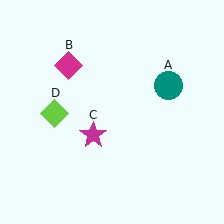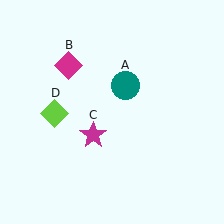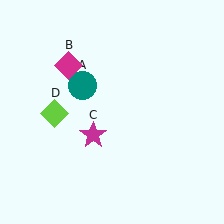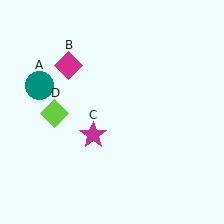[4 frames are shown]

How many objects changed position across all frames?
1 object changed position: teal circle (object A).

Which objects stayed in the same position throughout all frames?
Magenta diamond (object B) and magenta star (object C) and lime diamond (object D) remained stationary.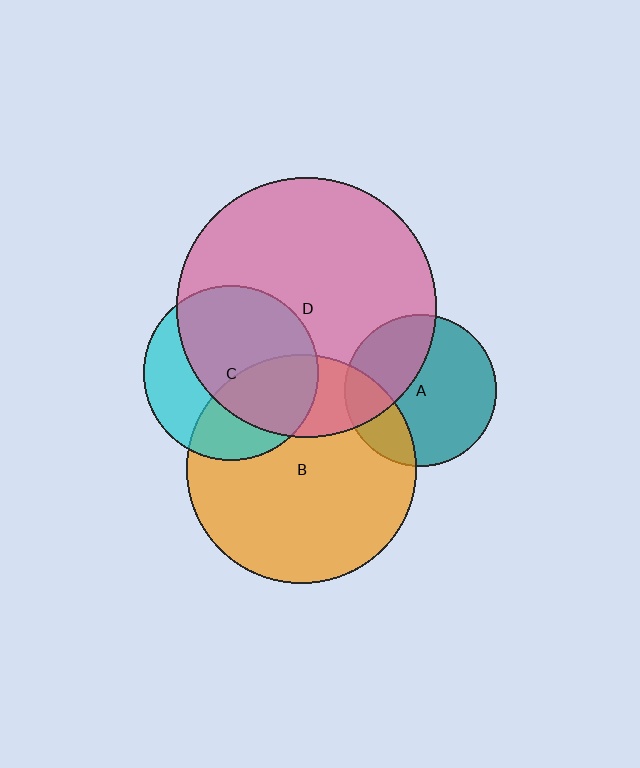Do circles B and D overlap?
Yes.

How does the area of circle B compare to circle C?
Approximately 1.7 times.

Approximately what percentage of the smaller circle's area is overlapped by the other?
Approximately 25%.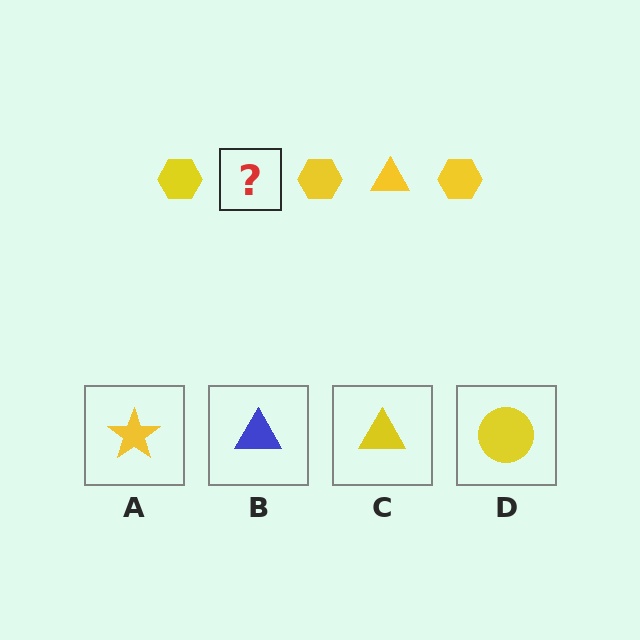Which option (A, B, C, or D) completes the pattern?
C.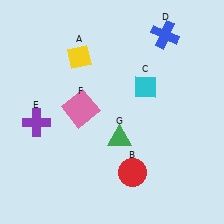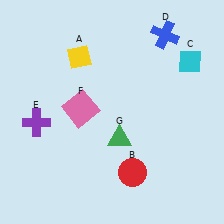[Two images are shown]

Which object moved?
The cyan diamond (C) moved right.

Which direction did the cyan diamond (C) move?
The cyan diamond (C) moved right.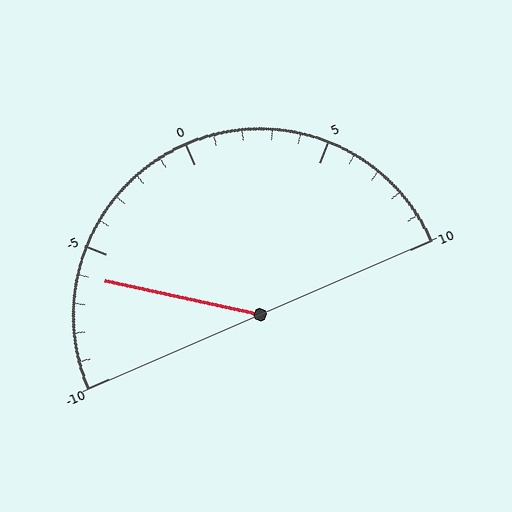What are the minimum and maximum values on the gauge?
The gauge ranges from -10 to 10.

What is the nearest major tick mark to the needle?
The nearest major tick mark is -5.